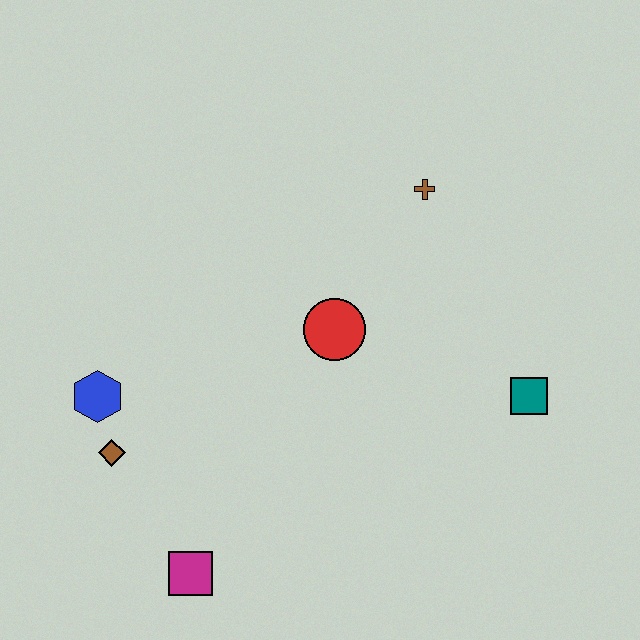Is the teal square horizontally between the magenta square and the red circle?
No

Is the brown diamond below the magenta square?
No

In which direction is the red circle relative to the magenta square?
The red circle is above the magenta square.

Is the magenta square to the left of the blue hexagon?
No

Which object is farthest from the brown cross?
The magenta square is farthest from the brown cross.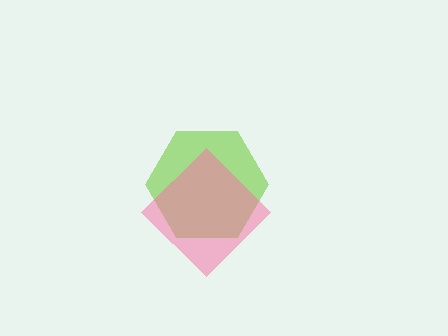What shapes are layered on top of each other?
The layered shapes are: a lime hexagon, a pink diamond.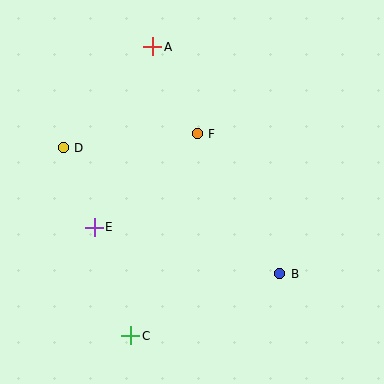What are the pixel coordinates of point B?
Point B is at (280, 274).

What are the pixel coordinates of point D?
Point D is at (63, 148).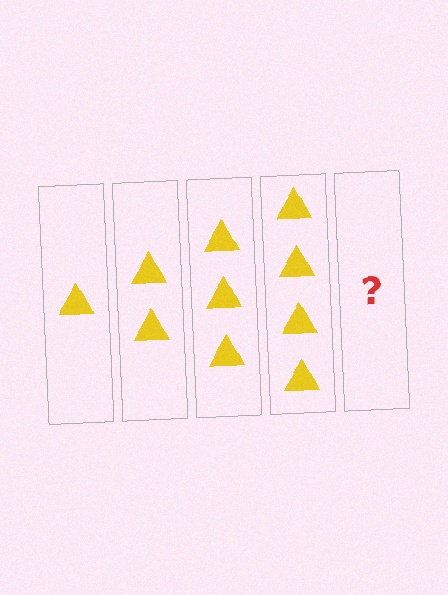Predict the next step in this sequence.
The next step is 5 triangles.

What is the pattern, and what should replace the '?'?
The pattern is that each step adds one more triangle. The '?' should be 5 triangles.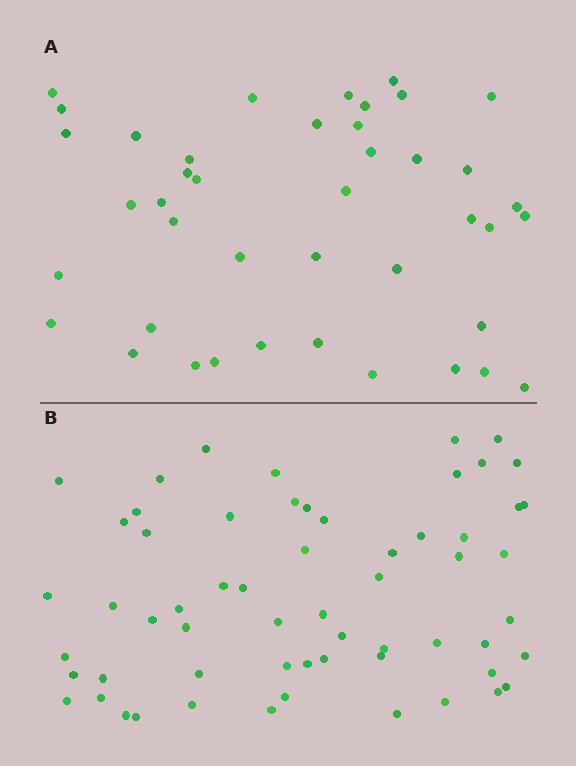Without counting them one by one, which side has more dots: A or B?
Region B (the bottom region) has more dots.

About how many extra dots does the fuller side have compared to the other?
Region B has approximately 20 more dots than region A.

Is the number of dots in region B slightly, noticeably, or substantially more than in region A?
Region B has noticeably more, but not dramatically so. The ratio is roughly 1.4 to 1.